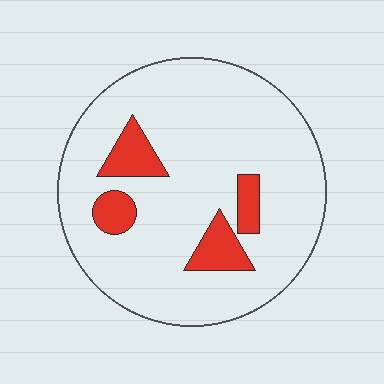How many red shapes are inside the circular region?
4.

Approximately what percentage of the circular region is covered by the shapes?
Approximately 15%.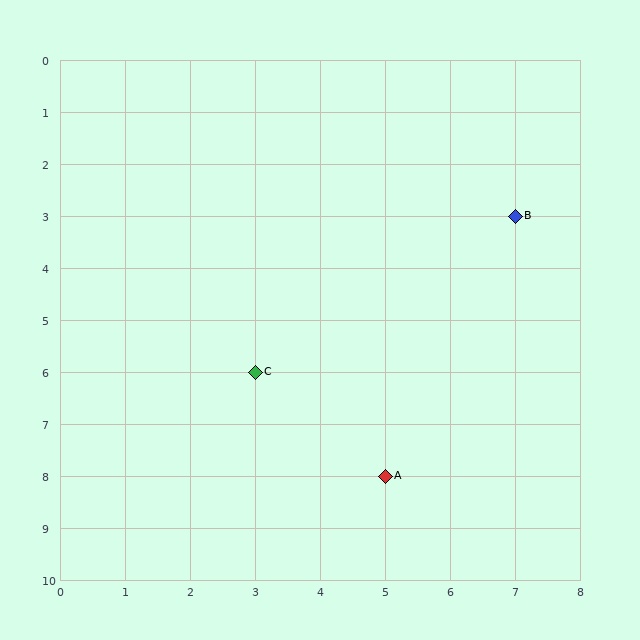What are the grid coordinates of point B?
Point B is at grid coordinates (7, 3).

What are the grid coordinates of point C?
Point C is at grid coordinates (3, 6).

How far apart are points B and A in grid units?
Points B and A are 2 columns and 5 rows apart (about 5.4 grid units diagonally).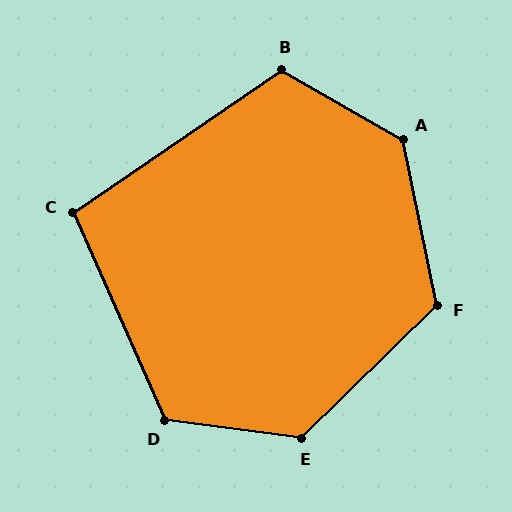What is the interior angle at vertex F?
Approximately 123 degrees (obtuse).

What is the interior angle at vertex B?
Approximately 116 degrees (obtuse).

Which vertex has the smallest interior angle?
C, at approximately 101 degrees.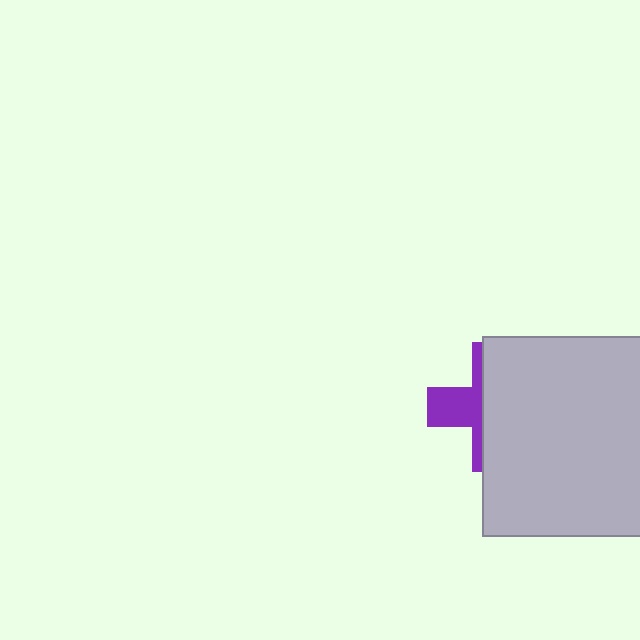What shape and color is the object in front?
The object in front is a light gray square.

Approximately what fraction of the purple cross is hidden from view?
Roughly 65% of the purple cross is hidden behind the light gray square.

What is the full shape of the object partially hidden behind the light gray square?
The partially hidden object is a purple cross.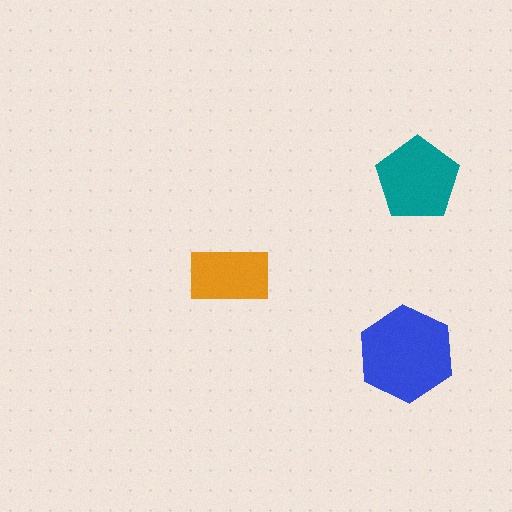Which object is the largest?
The blue hexagon.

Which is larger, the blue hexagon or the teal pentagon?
The blue hexagon.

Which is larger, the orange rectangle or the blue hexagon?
The blue hexagon.